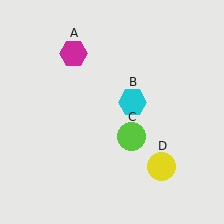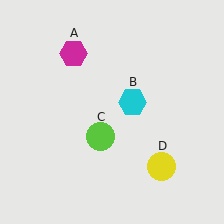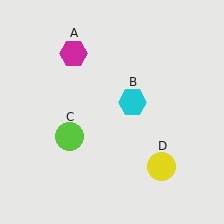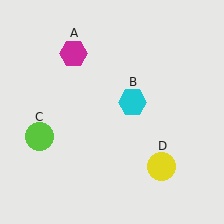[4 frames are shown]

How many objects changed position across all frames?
1 object changed position: lime circle (object C).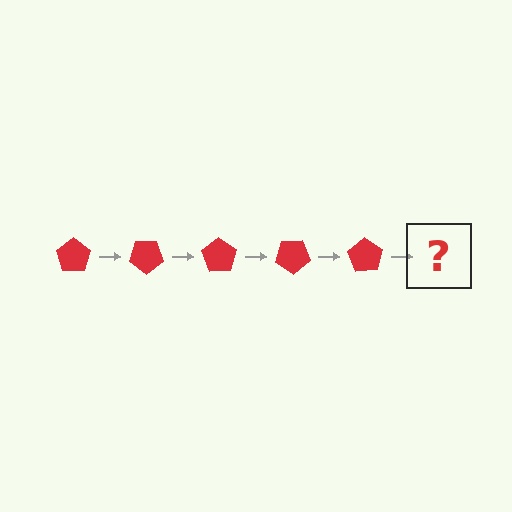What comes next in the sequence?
The next element should be a red pentagon rotated 175 degrees.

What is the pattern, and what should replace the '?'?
The pattern is that the pentagon rotates 35 degrees each step. The '?' should be a red pentagon rotated 175 degrees.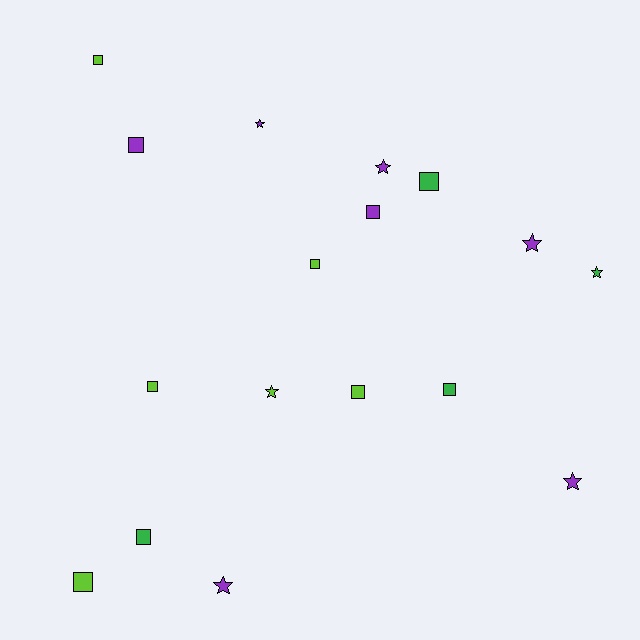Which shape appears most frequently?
Square, with 10 objects.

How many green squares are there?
There are 3 green squares.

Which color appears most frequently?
Purple, with 7 objects.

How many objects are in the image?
There are 17 objects.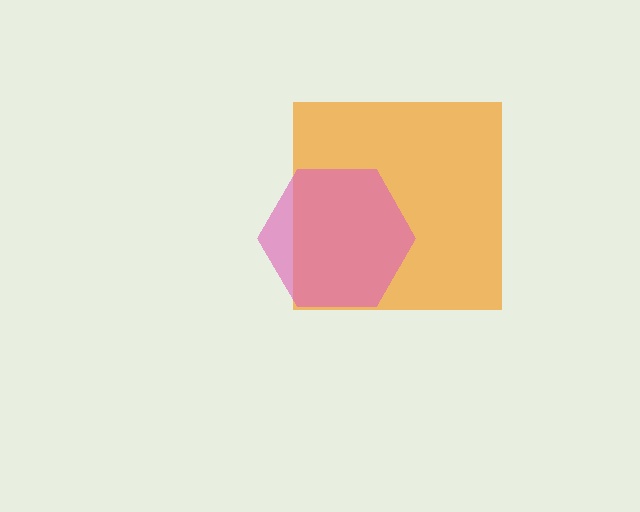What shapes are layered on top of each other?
The layered shapes are: an orange square, a pink hexagon.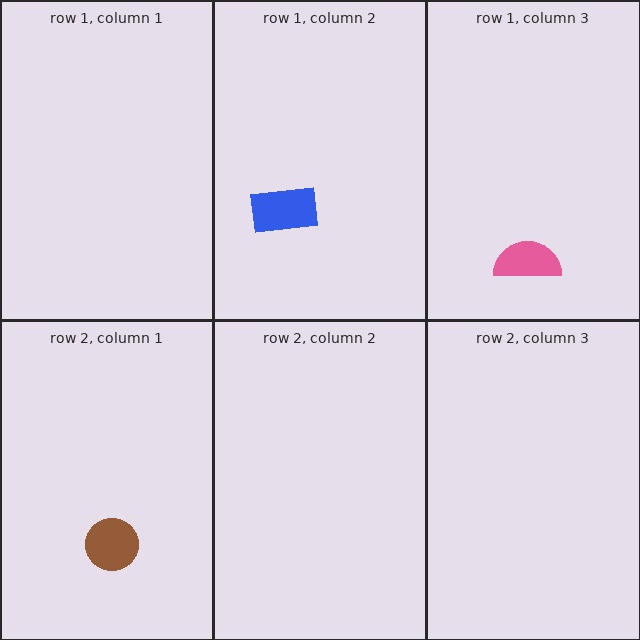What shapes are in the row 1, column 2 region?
The blue rectangle.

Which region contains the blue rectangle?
The row 1, column 2 region.